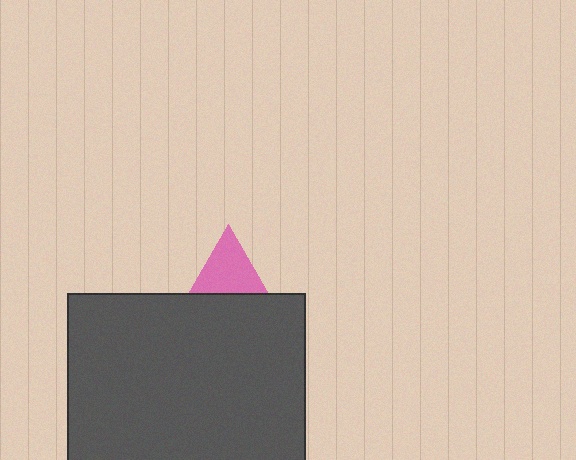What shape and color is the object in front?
The object in front is a dark gray rectangle.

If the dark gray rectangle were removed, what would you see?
You would see the complete pink triangle.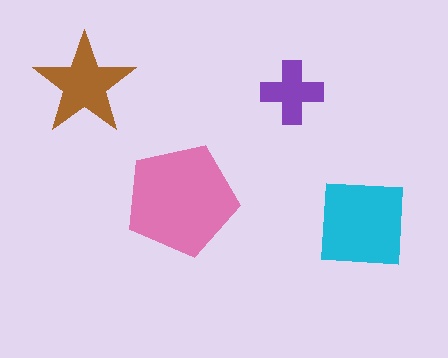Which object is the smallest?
The purple cross.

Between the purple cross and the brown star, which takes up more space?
The brown star.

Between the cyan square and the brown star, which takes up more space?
The cyan square.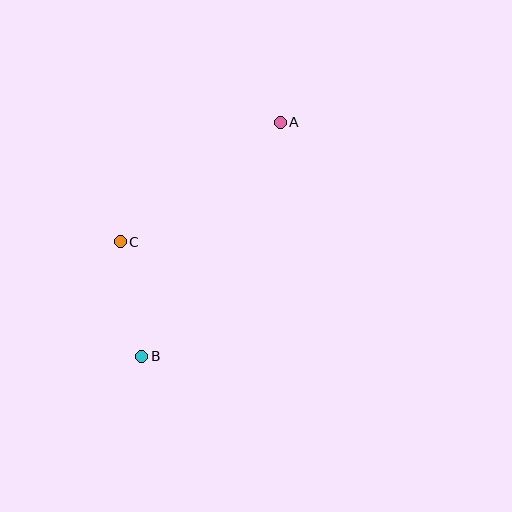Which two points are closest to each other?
Points B and C are closest to each other.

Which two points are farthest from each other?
Points A and B are farthest from each other.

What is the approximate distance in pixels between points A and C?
The distance between A and C is approximately 199 pixels.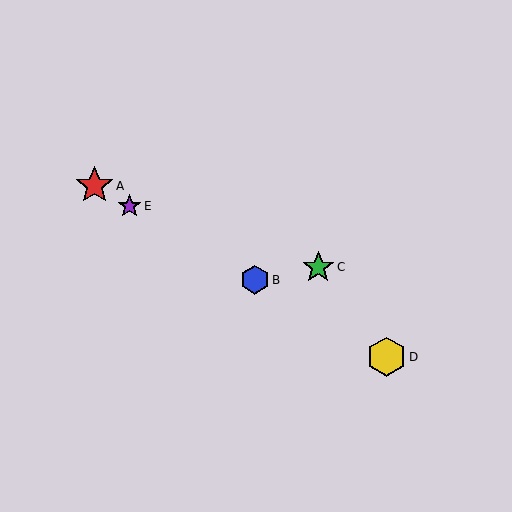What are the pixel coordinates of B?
Object B is at (255, 280).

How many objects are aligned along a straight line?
4 objects (A, B, D, E) are aligned along a straight line.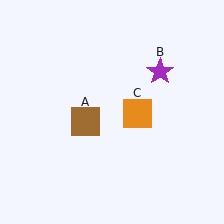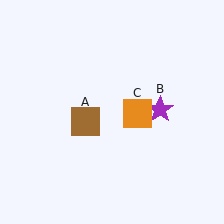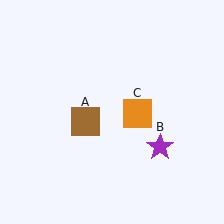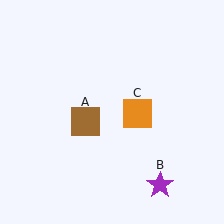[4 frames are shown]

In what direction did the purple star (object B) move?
The purple star (object B) moved down.